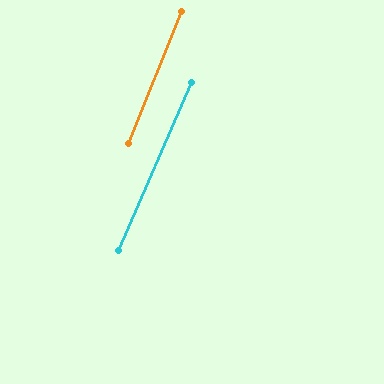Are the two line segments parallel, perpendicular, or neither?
Parallel — their directions differ by only 1.6°.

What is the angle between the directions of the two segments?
Approximately 2 degrees.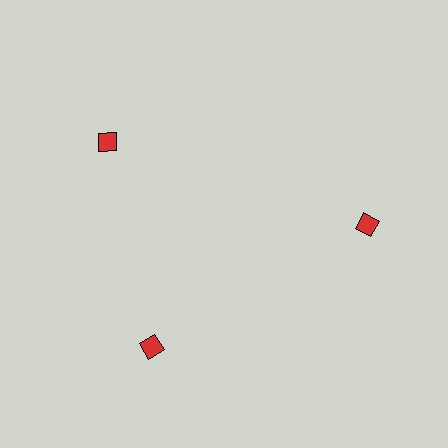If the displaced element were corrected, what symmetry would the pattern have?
It would have 3-fold rotational symmetry — the pattern would map onto itself every 120 degrees.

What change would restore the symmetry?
The symmetry would be restored by rotating it back into even spacing with its neighbors so that all 3 squares sit at equal angles and equal distance from the center.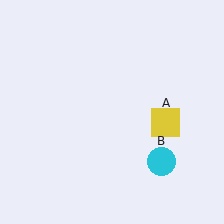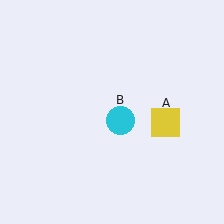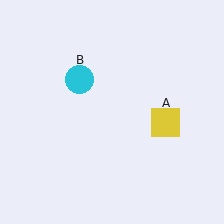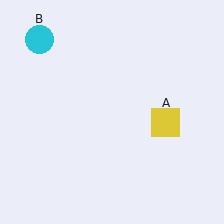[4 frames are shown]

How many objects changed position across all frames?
1 object changed position: cyan circle (object B).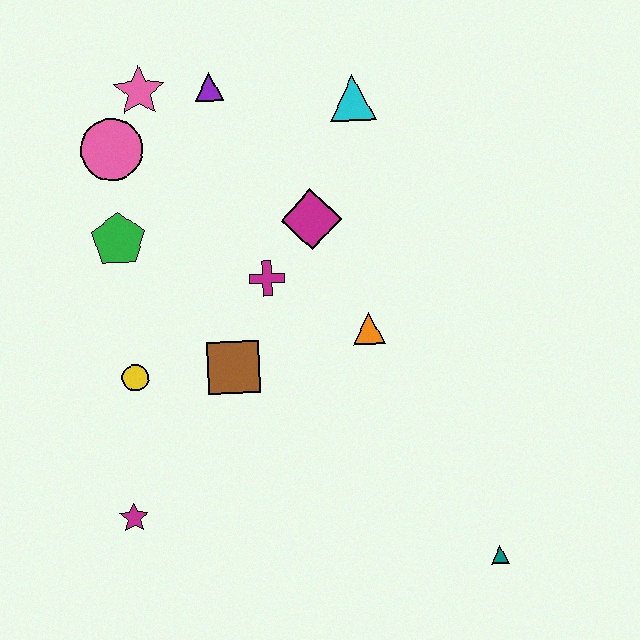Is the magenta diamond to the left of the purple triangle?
No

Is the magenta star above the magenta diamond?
No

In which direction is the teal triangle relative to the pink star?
The teal triangle is below the pink star.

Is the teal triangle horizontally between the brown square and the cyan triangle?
No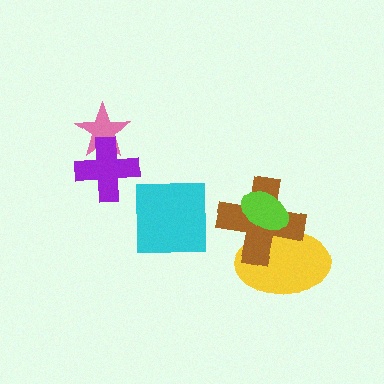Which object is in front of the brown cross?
The lime ellipse is in front of the brown cross.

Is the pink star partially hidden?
Yes, it is partially covered by another shape.